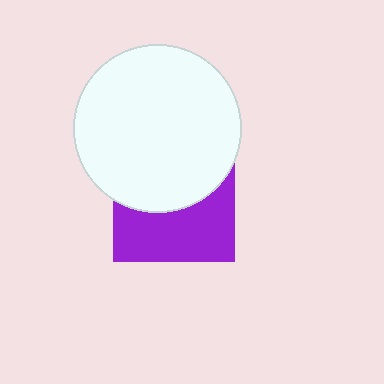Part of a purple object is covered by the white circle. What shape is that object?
It is a square.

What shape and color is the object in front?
The object in front is a white circle.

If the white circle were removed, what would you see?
You would see the complete purple square.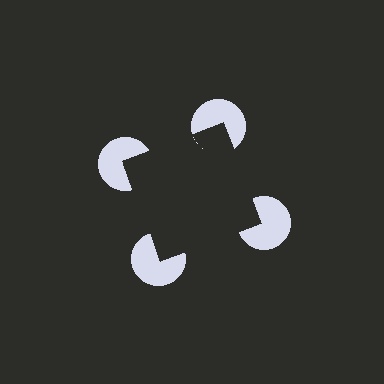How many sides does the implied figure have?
4 sides.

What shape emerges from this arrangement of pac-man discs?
An illusory square — its edges are inferred from the aligned wedge cuts in the pac-man discs, not physically drawn.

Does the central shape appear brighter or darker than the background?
It typically appears slightly darker than the background, even though no actual brightness change is drawn.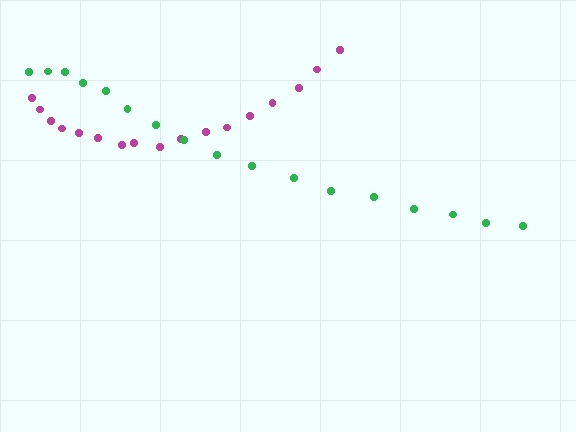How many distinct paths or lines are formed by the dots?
There are 2 distinct paths.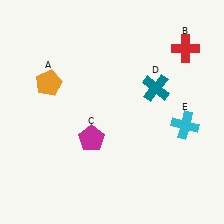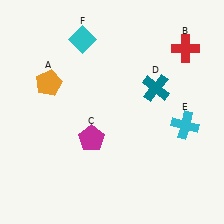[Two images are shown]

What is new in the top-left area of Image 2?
A cyan diamond (F) was added in the top-left area of Image 2.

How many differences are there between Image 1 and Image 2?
There is 1 difference between the two images.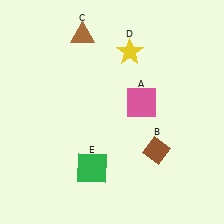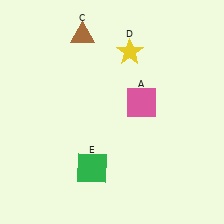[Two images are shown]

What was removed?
The brown diamond (B) was removed in Image 2.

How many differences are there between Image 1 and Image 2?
There is 1 difference between the two images.